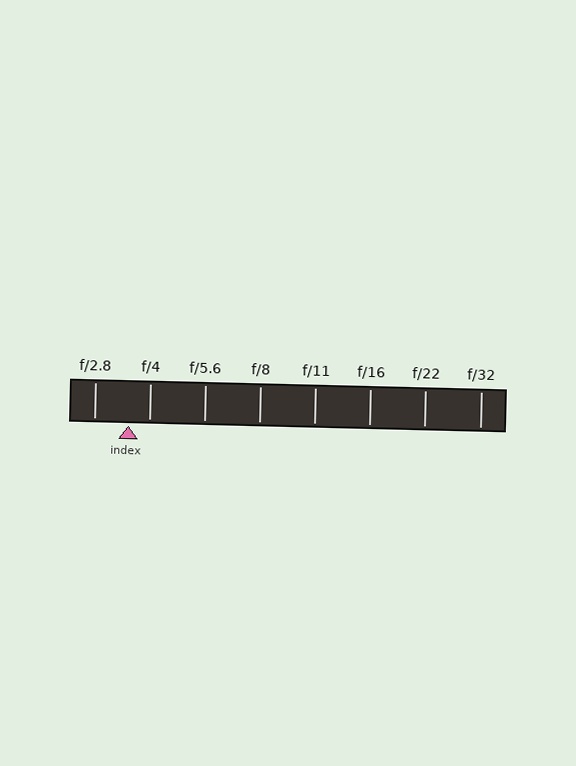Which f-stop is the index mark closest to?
The index mark is closest to f/4.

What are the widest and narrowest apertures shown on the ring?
The widest aperture shown is f/2.8 and the narrowest is f/32.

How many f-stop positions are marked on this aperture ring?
There are 8 f-stop positions marked.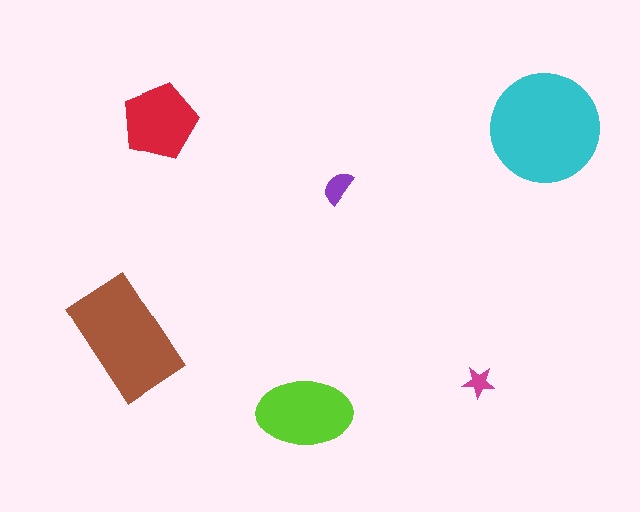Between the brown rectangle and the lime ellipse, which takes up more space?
The brown rectangle.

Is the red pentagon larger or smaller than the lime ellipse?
Smaller.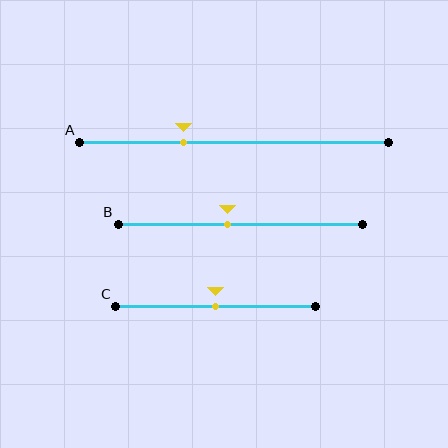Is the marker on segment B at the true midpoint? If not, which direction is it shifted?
No, the marker on segment B is shifted to the left by about 5% of the segment length.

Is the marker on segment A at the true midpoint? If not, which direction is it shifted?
No, the marker on segment A is shifted to the left by about 16% of the segment length.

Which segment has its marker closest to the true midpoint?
Segment C has its marker closest to the true midpoint.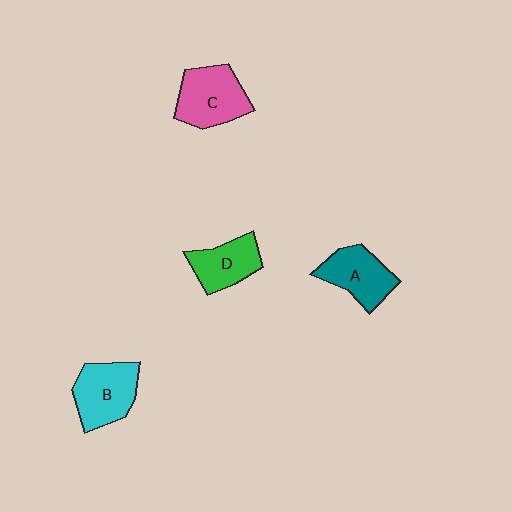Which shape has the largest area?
Shape C (pink).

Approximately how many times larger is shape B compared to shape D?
Approximately 1.3 times.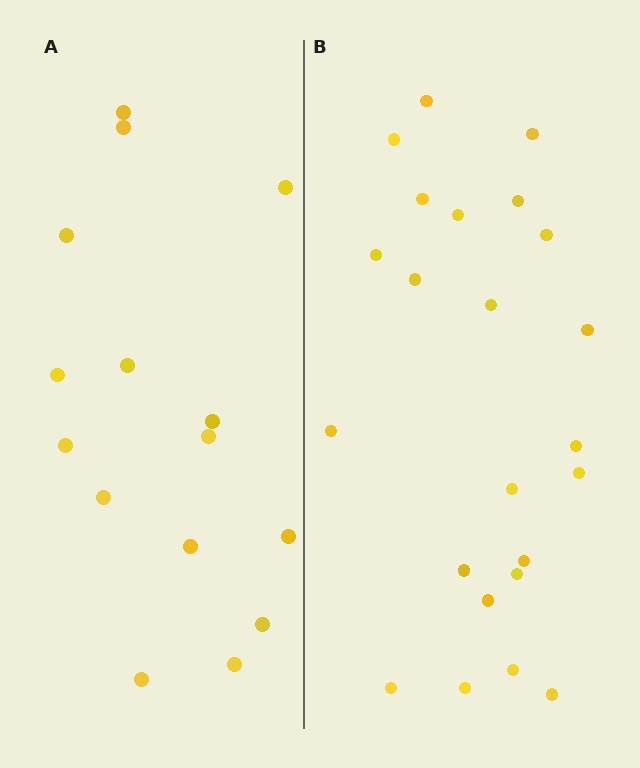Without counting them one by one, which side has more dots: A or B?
Region B (the right region) has more dots.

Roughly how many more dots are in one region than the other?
Region B has roughly 8 or so more dots than region A.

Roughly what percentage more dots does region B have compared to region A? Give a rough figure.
About 55% more.